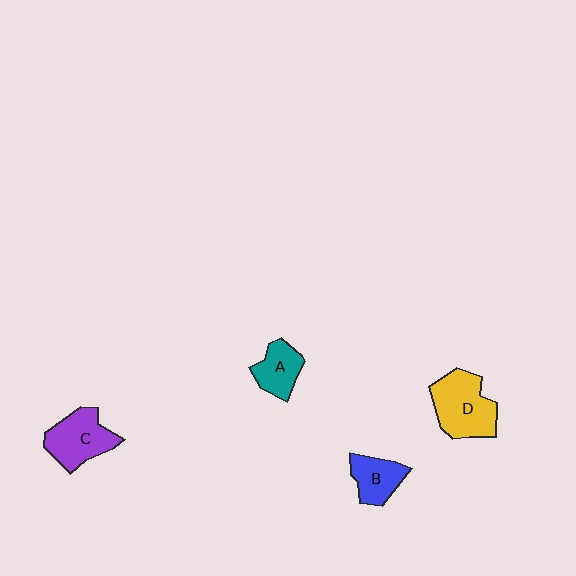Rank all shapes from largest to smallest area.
From largest to smallest: D (yellow), C (purple), B (blue), A (teal).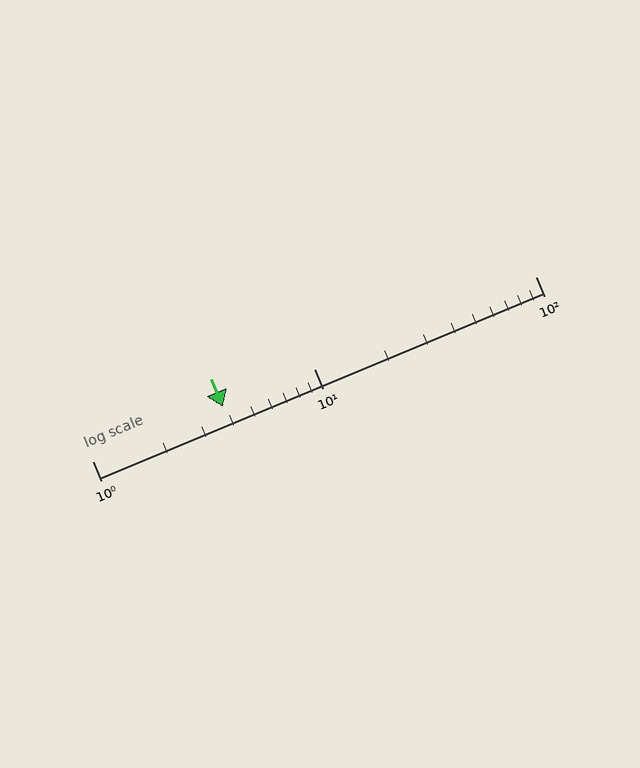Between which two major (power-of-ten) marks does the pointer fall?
The pointer is between 1 and 10.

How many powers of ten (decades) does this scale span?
The scale spans 2 decades, from 1 to 100.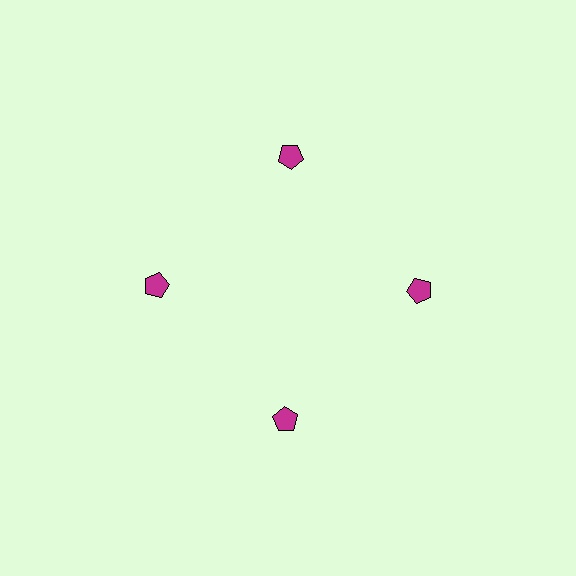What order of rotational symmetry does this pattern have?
This pattern has 4-fold rotational symmetry.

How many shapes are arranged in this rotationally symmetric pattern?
There are 4 shapes, arranged in 4 groups of 1.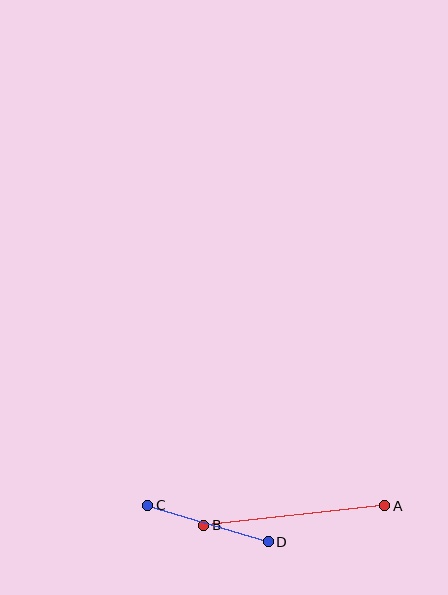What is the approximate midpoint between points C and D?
The midpoint is at approximately (208, 523) pixels.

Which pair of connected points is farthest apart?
Points A and B are farthest apart.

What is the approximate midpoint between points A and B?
The midpoint is at approximately (294, 515) pixels.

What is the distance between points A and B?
The distance is approximately 182 pixels.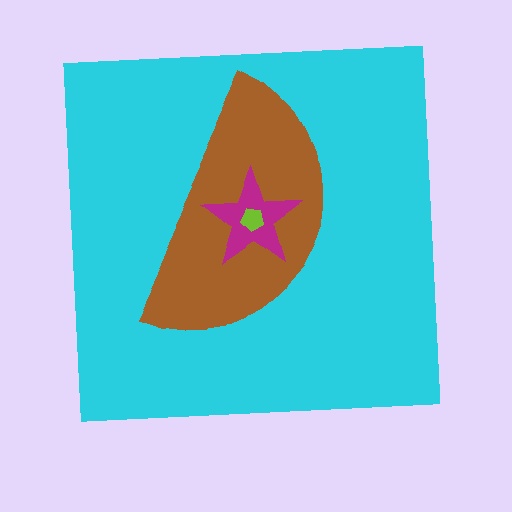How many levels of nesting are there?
4.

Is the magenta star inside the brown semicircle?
Yes.